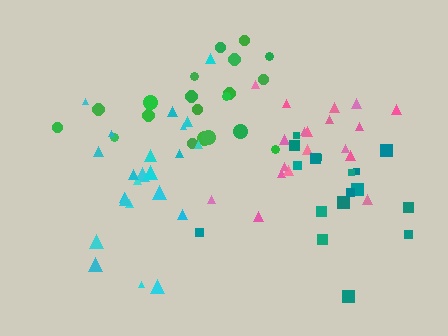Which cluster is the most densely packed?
Cyan.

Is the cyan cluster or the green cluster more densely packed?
Cyan.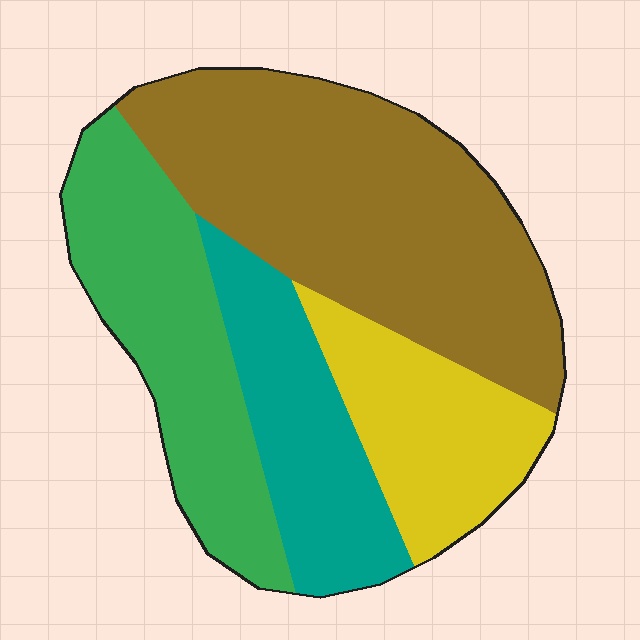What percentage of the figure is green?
Green takes up about one quarter (1/4) of the figure.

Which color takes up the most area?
Brown, at roughly 40%.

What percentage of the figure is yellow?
Yellow covers roughly 15% of the figure.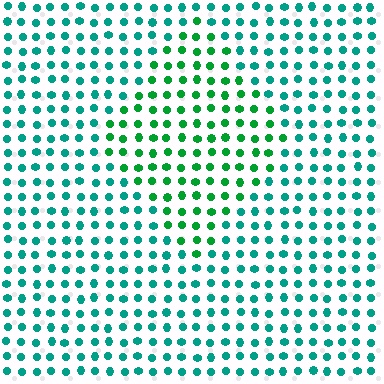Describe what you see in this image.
The image is filled with small teal elements in a uniform arrangement. A diamond-shaped region is visible where the elements are tinted to a slightly different hue, forming a subtle color boundary.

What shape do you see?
I see a diamond.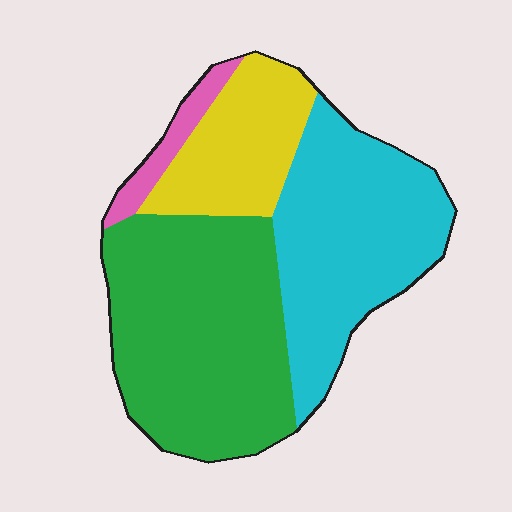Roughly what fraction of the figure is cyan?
Cyan takes up about one third (1/3) of the figure.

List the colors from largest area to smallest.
From largest to smallest: green, cyan, yellow, pink.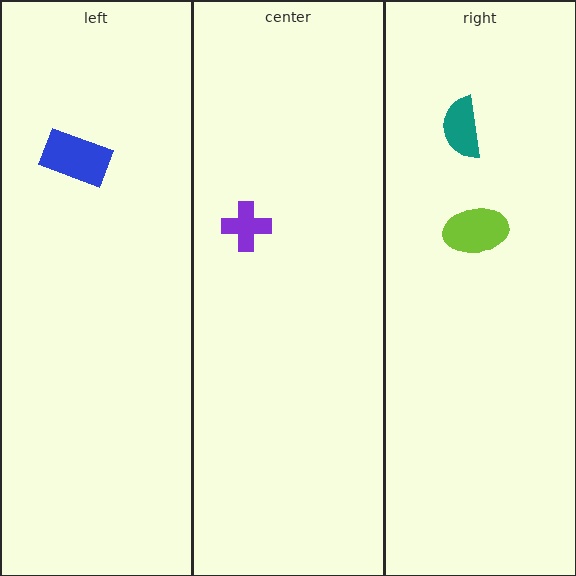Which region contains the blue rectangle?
The left region.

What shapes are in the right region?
The teal semicircle, the lime ellipse.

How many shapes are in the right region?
2.